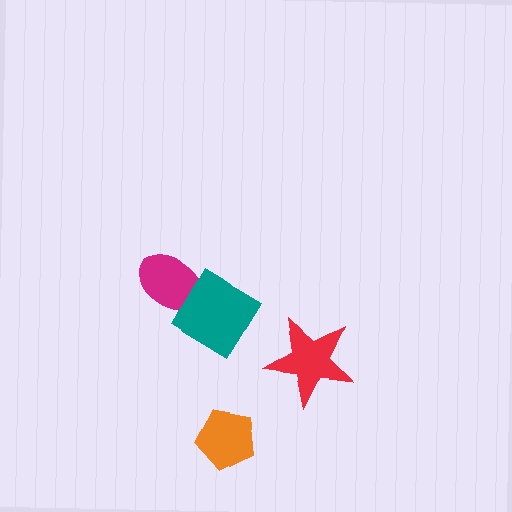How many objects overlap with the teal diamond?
1 object overlaps with the teal diamond.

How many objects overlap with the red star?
0 objects overlap with the red star.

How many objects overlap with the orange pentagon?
0 objects overlap with the orange pentagon.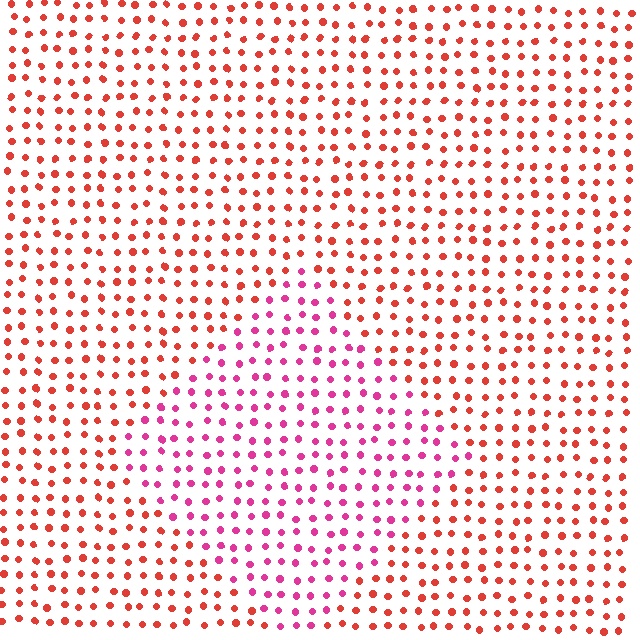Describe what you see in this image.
The image is filled with small red elements in a uniform arrangement. A diamond-shaped region is visible where the elements are tinted to a slightly different hue, forming a subtle color boundary.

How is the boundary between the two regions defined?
The boundary is defined purely by a slight shift in hue (about 38 degrees). Spacing, size, and orientation are identical on both sides.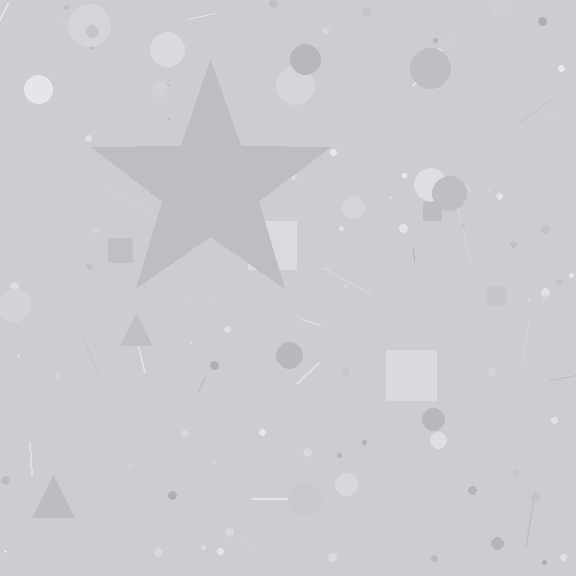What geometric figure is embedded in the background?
A star is embedded in the background.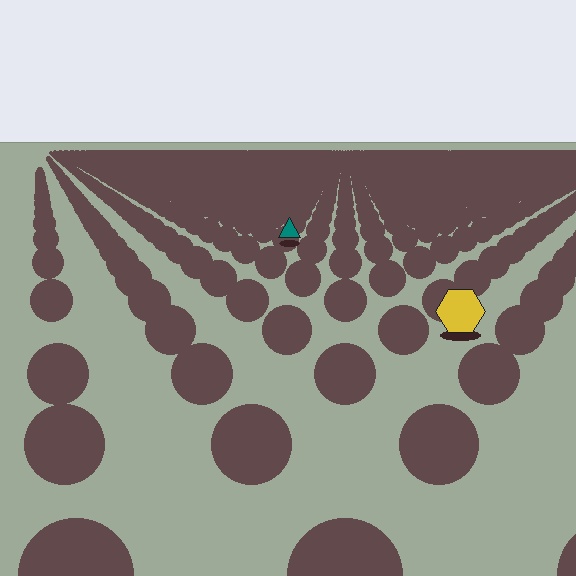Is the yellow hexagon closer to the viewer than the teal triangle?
Yes. The yellow hexagon is closer — you can tell from the texture gradient: the ground texture is coarser near it.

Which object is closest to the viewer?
The yellow hexagon is closest. The texture marks near it are larger and more spread out.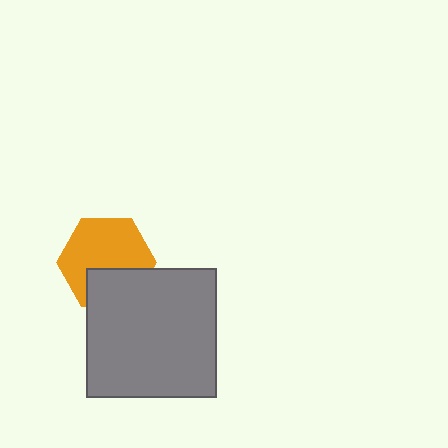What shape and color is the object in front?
The object in front is a gray square.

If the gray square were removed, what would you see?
You would see the complete orange hexagon.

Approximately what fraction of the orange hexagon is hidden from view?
Roughly 34% of the orange hexagon is hidden behind the gray square.